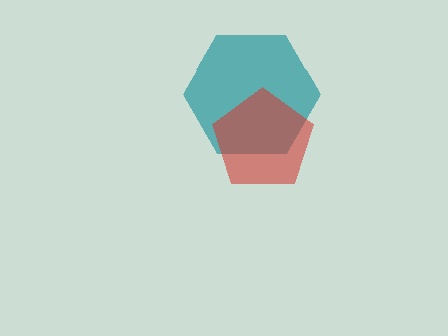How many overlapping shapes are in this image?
There are 2 overlapping shapes in the image.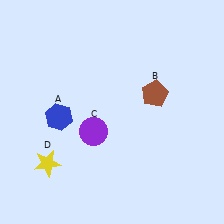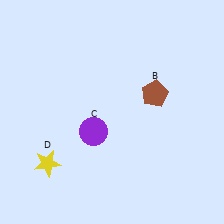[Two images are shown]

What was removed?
The blue hexagon (A) was removed in Image 2.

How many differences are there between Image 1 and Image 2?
There is 1 difference between the two images.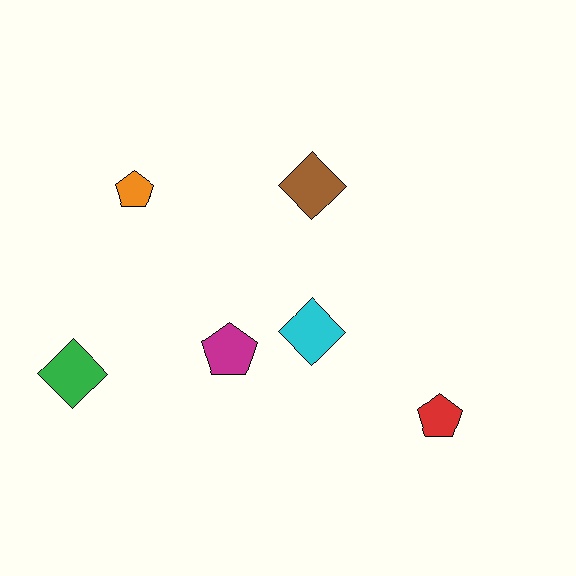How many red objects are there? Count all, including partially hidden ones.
There is 1 red object.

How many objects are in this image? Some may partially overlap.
There are 6 objects.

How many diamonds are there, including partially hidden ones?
There are 3 diamonds.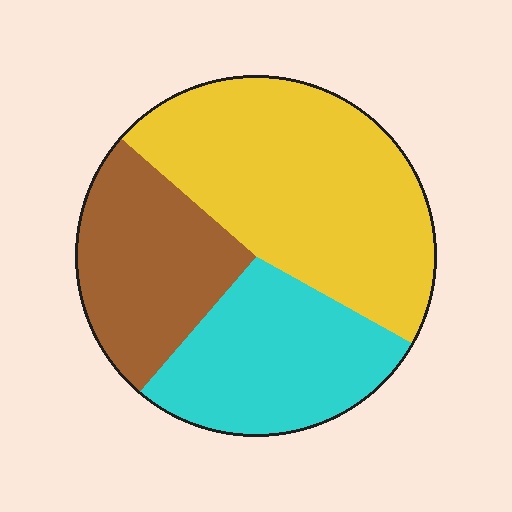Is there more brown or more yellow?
Yellow.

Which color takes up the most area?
Yellow, at roughly 45%.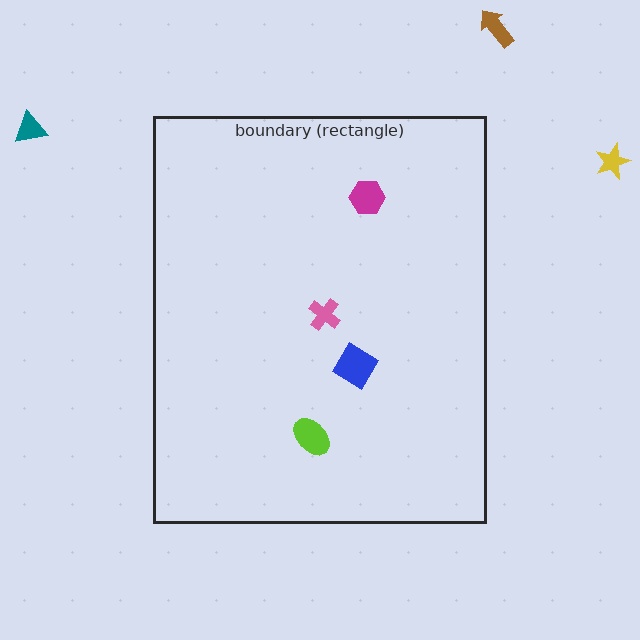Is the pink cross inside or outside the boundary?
Inside.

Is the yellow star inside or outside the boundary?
Outside.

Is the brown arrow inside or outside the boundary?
Outside.